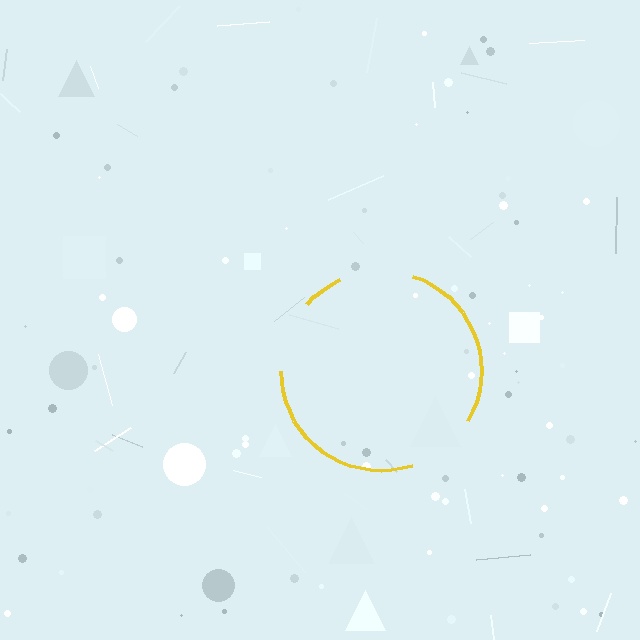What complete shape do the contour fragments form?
The contour fragments form a circle.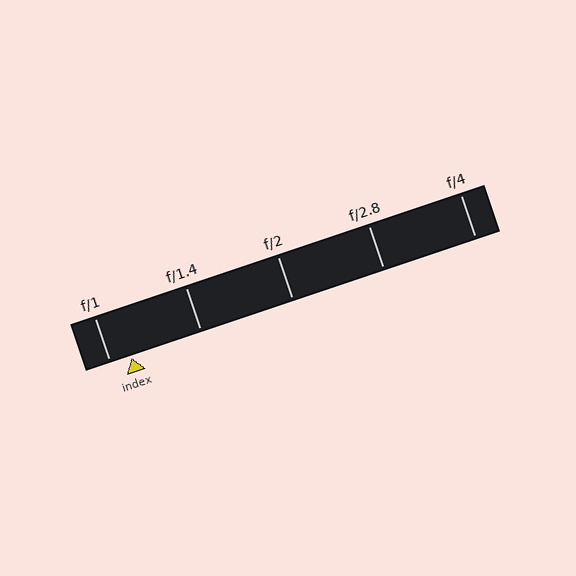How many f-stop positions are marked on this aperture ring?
There are 5 f-stop positions marked.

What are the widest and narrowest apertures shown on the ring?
The widest aperture shown is f/1 and the narrowest is f/4.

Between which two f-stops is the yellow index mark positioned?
The index mark is between f/1 and f/1.4.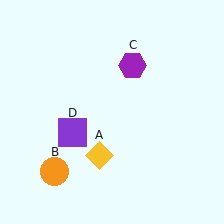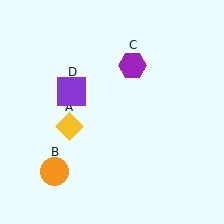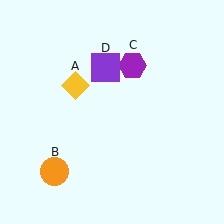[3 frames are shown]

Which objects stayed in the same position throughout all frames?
Orange circle (object B) and purple hexagon (object C) remained stationary.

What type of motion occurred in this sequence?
The yellow diamond (object A), purple square (object D) rotated clockwise around the center of the scene.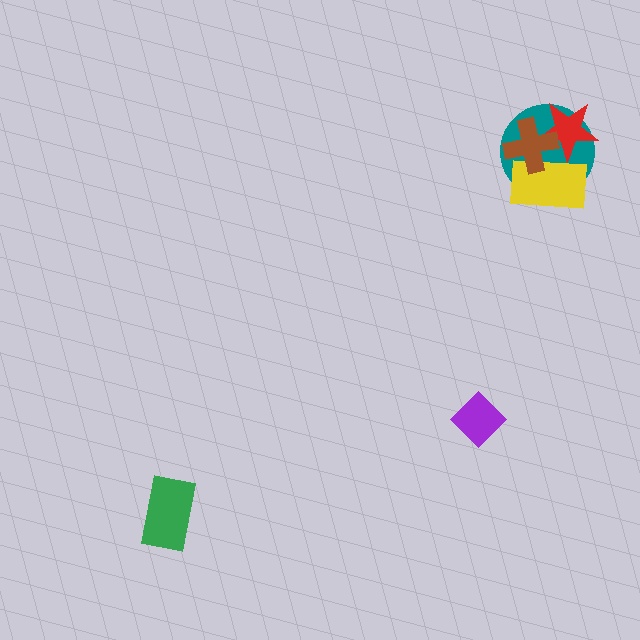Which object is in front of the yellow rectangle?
The brown cross is in front of the yellow rectangle.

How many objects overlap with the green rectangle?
0 objects overlap with the green rectangle.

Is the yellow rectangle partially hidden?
Yes, it is partially covered by another shape.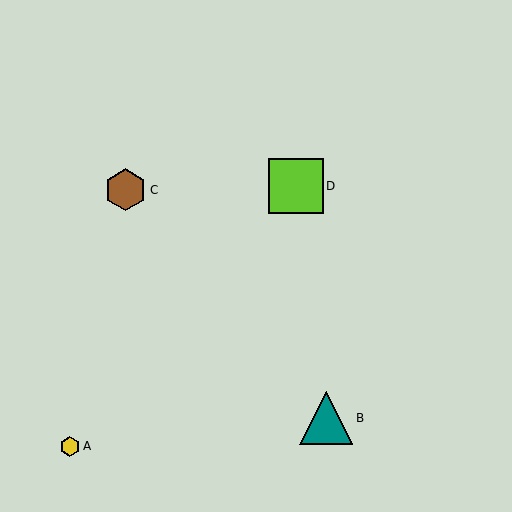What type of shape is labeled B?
Shape B is a teal triangle.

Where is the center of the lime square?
The center of the lime square is at (296, 186).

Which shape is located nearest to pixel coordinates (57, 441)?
The yellow hexagon (labeled A) at (70, 446) is nearest to that location.